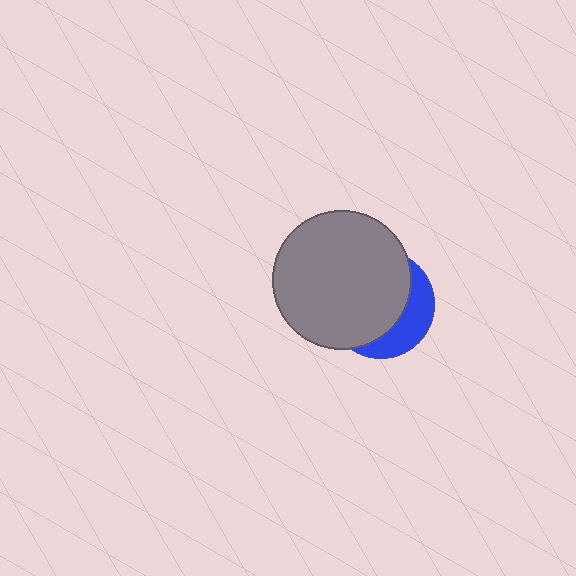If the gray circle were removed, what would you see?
You would see the complete blue circle.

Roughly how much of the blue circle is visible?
A small part of it is visible (roughly 31%).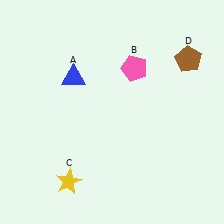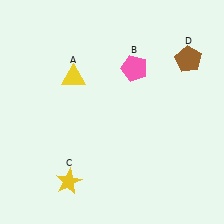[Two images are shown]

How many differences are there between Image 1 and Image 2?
There is 1 difference between the two images.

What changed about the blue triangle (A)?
In Image 1, A is blue. In Image 2, it changed to yellow.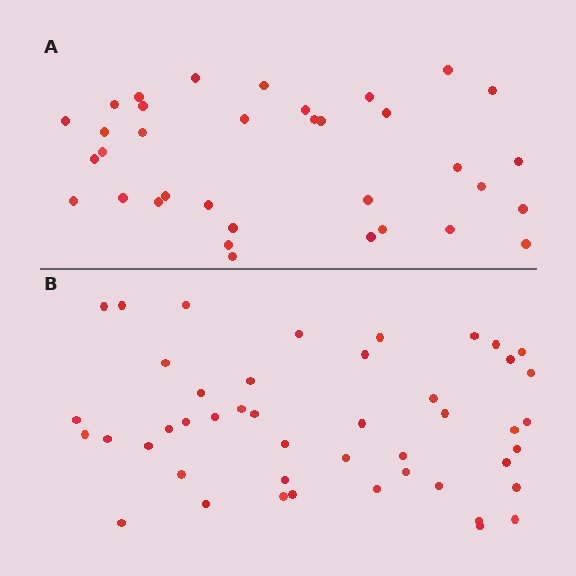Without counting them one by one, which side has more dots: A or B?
Region B (the bottom region) has more dots.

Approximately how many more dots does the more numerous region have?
Region B has roughly 12 or so more dots than region A.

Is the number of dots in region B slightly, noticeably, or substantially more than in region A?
Region B has noticeably more, but not dramatically so. The ratio is roughly 1.3 to 1.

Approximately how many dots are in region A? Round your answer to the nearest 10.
About 40 dots. (The exact count is 35, which rounds to 40.)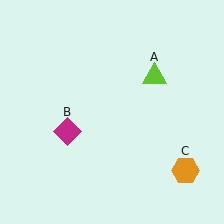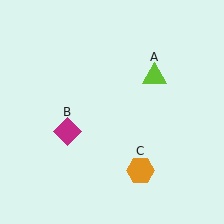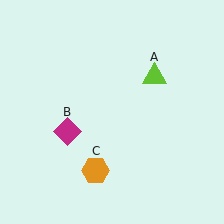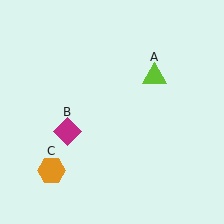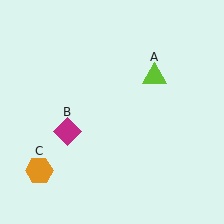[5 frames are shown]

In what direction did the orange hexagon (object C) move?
The orange hexagon (object C) moved left.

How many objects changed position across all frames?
1 object changed position: orange hexagon (object C).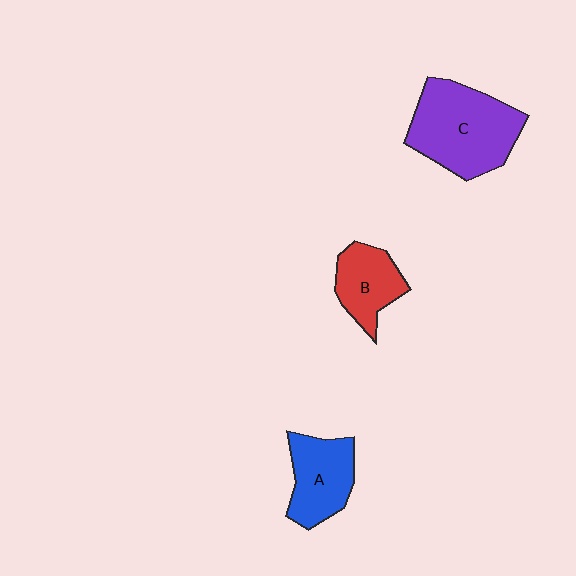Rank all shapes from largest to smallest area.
From largest to smallest: C (purple), A (blue), B (red).